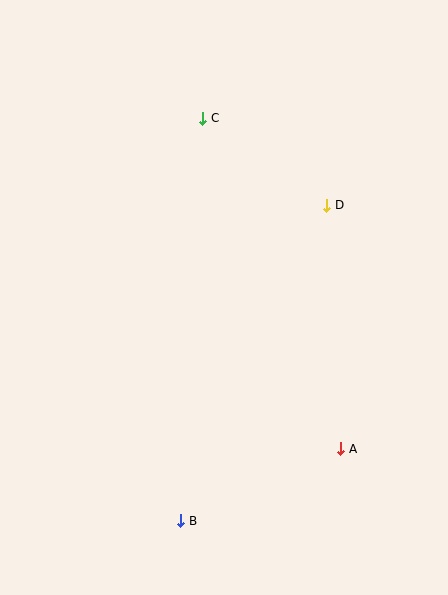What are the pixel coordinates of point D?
Point D is at (327, 205).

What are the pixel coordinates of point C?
Point C is at (203, 118).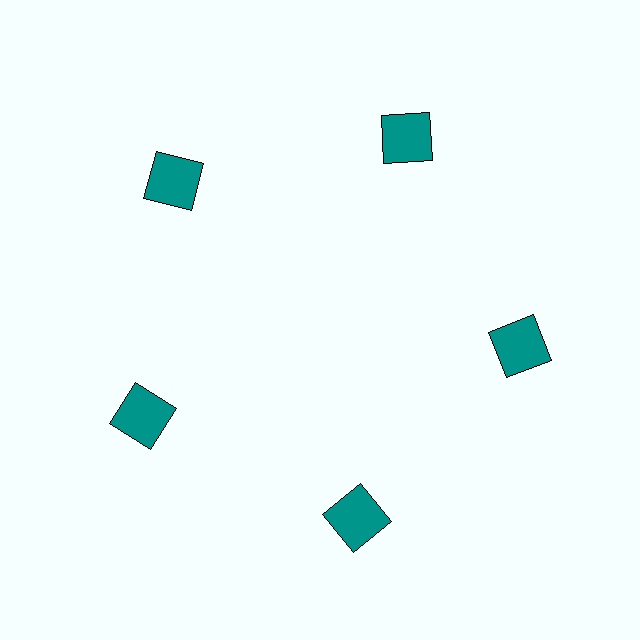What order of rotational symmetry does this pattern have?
This pattern has 5-fold rotational symmetry.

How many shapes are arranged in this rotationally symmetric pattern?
There are 5 shapes, arranged in 5 groups of 1.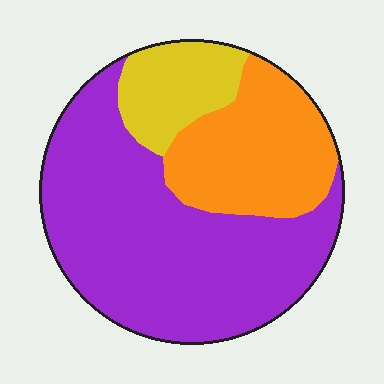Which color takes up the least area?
Yellow, at roughly 15%.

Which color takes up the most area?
Purple, at roughly 60%.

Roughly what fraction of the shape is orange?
Orange covers about 25% of the shape.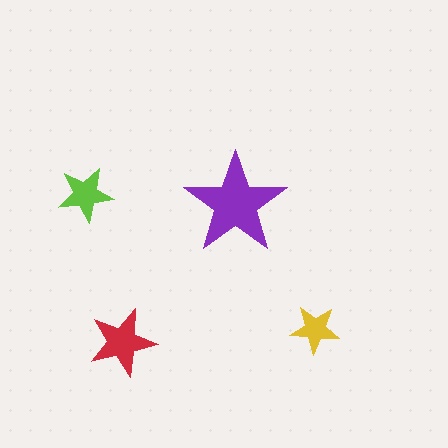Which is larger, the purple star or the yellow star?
The purple one.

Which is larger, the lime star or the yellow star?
The lime one.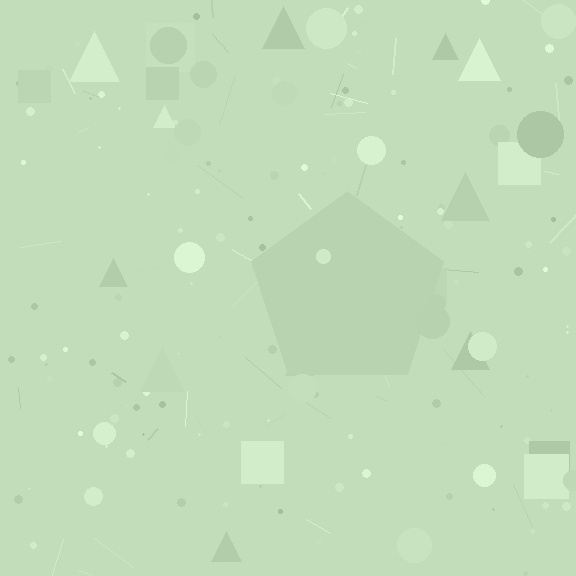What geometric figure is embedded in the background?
A pentagon is embedded in the background.